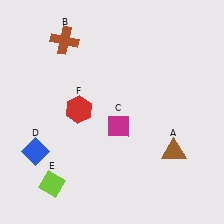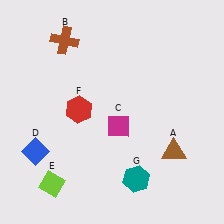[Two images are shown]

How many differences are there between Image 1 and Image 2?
There is 1 difference between the two images.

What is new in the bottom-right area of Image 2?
A teal hexagon (G) was added in the bottom-right area of Image 2.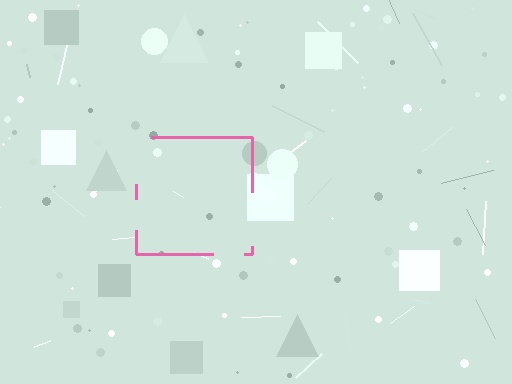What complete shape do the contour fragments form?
The contour fragments form a square.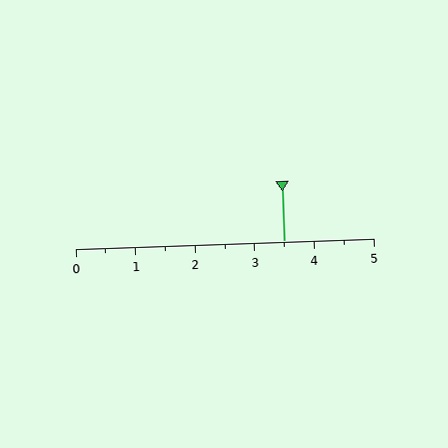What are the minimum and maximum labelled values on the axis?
The axis runs from 0 to 5.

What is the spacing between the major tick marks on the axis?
The major ticks are spaced 1 apart.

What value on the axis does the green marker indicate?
The marker indicates approximately 3.5.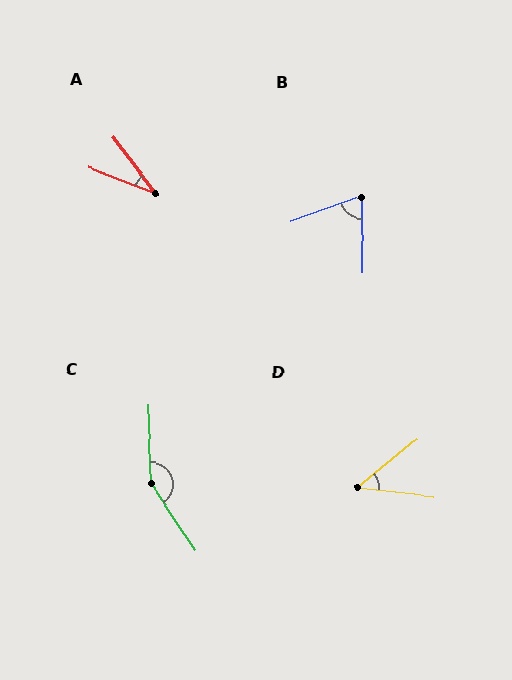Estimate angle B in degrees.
Approximately 71 degrees.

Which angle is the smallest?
A, at approximately 32 degrees.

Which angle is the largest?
C, at approximately 148 degrees.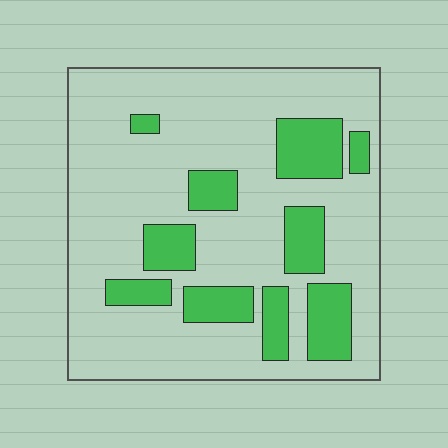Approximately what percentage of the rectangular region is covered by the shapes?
Approximately 25%.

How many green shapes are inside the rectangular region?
10.